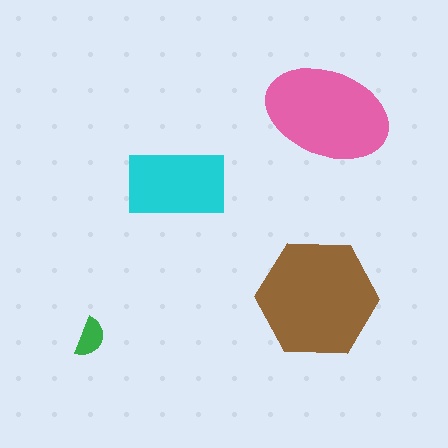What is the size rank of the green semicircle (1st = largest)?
4th.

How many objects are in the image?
There are 4 objects in the image.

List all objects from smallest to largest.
The green semicircle, the cyan rectangle, the pink ellipse, the brown hexagon.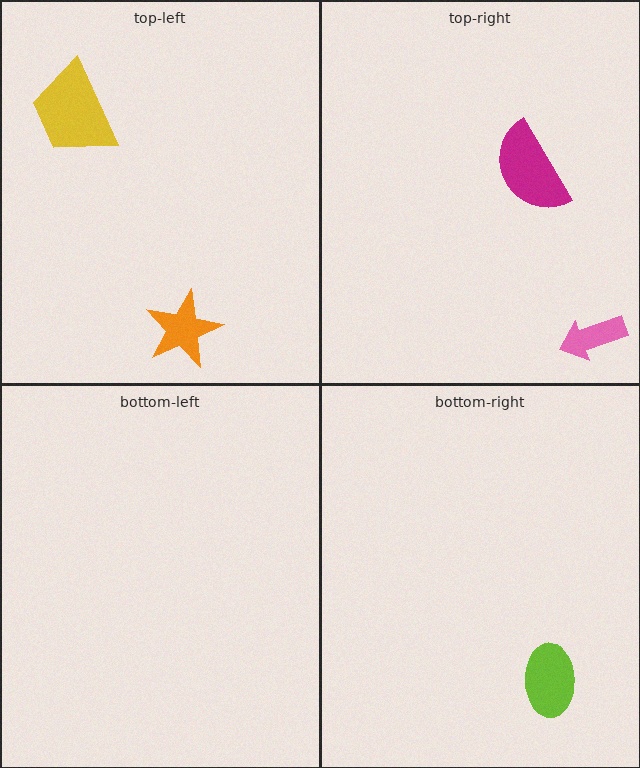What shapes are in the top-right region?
The pink arrow, the magenta semicircle.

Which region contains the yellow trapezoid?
The top-left region.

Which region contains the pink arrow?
The top-right region.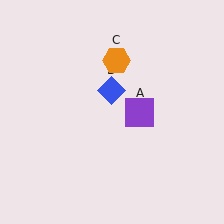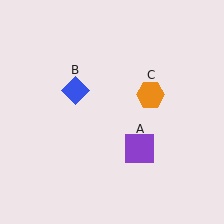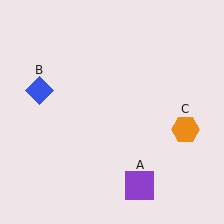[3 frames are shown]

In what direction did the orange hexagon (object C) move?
The orange hexagon (object C) moved down and to the right.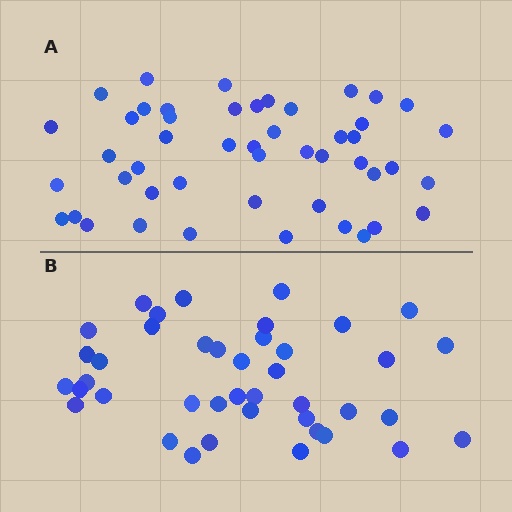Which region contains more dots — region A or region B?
Region A (the top region) has more dots.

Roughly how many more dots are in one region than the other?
Region A has roughly 8 or so more dots than region B.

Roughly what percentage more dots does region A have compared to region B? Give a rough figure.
About 15% more.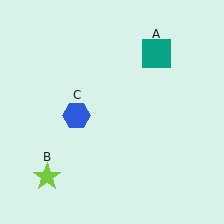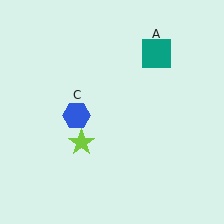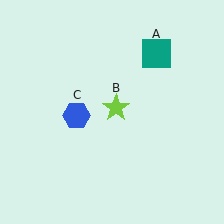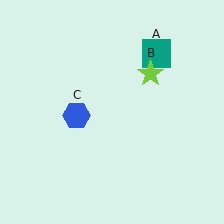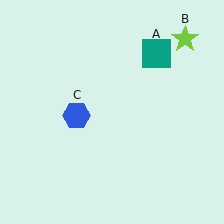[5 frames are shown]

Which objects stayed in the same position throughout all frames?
Teal square (object A) and blue hexagon (object C) remained stationary.